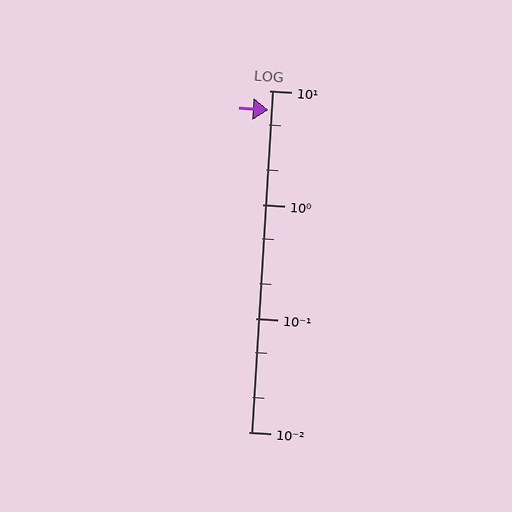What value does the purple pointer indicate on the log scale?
The pointer indicates approximately 6.7.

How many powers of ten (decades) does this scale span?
The scale spans 3 decades, from 0.01 to 10.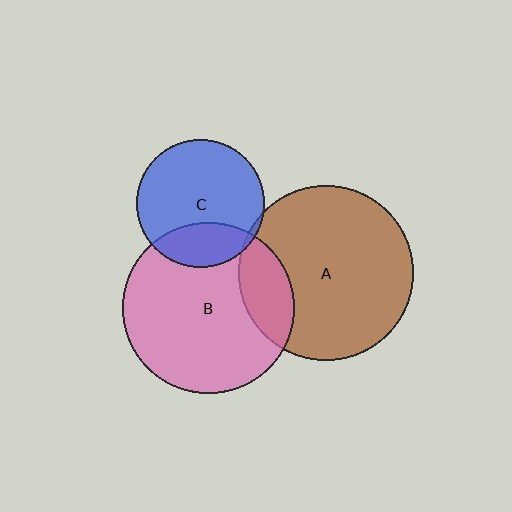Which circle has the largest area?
Circle A (brown).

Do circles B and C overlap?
Yes.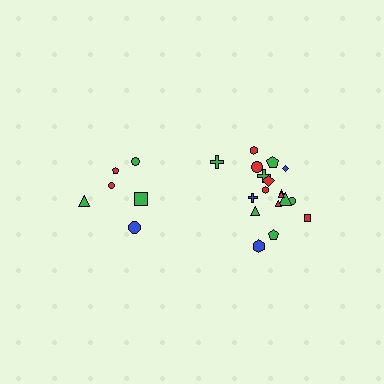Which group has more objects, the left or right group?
The right group.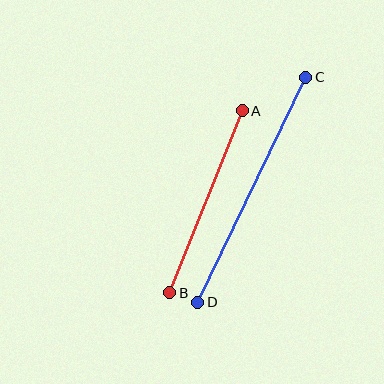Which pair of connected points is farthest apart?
Points C and D are farthest apart.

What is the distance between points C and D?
The distance is approximately 250 pixels.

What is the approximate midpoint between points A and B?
The midpoint is at approximately (206, 202) pixels.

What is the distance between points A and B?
The distance is approximately 196 pixels.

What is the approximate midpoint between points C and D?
The midpoint is at approximately (252, 190) pixels.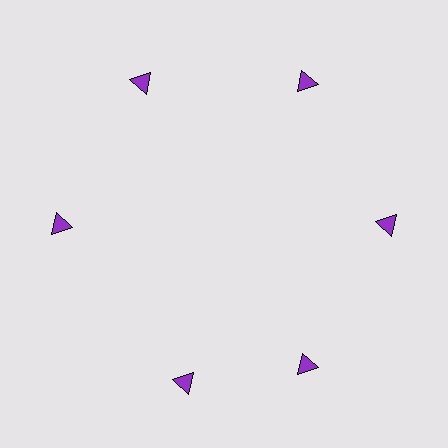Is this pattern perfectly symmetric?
No. The 6 purple triangles are arranged in a ring, but one element near the 7 o'clock position is rotated out of alignment along the ring, breaking the 6-fold rotational symmetry.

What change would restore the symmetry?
The symmetry would be restored by rotating it back into even spacing with its neighbors so that all 6 triangles sit at equal angles and equal distance from the center.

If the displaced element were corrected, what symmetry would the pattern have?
It would have 6-fold rotational symmetry — the pattern would map onto itself every 60 degrees.